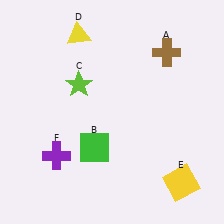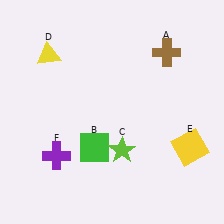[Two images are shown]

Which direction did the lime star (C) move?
The lime star (C) moved down.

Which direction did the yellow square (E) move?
The yellow square (E) moved up.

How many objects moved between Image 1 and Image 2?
3 objects moved between the two images.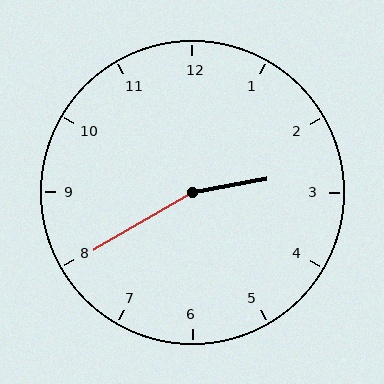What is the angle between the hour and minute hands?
Approximately 160 degrees.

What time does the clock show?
2:40.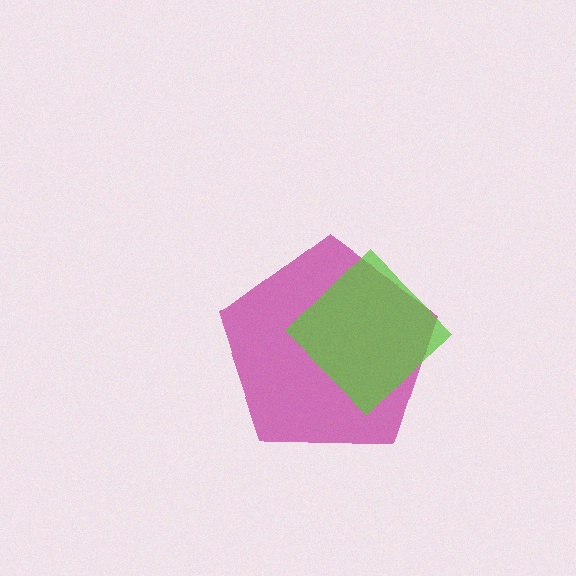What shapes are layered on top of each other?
The layered shapes are: a magenta pentagon, a lime diamond.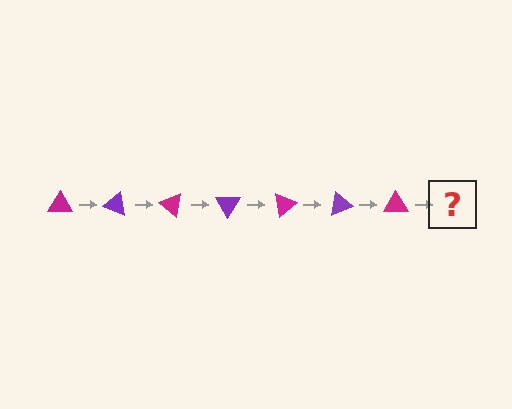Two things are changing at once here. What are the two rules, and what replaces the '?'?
The two rules are that it rotates 20 degrees each step and the color cycles through magenta and purple. The '?' should be a purple triangle, rotated 140 degrees from the start.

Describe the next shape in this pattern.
It should be a purple triangle, rotated 140 degrees from the start.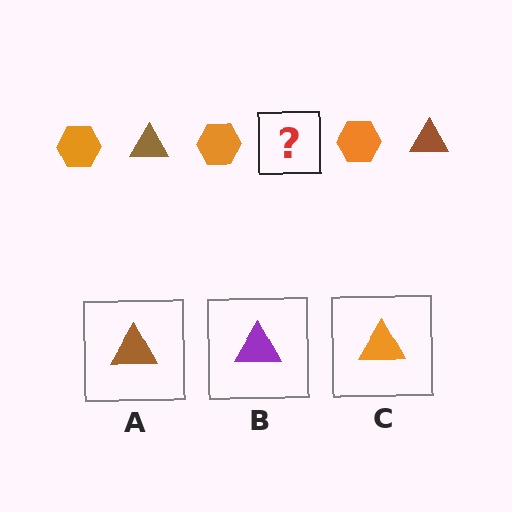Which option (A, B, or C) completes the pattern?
A.